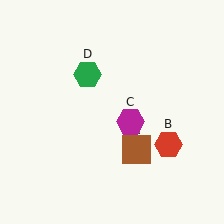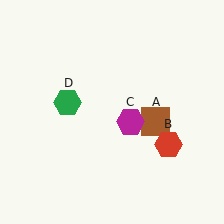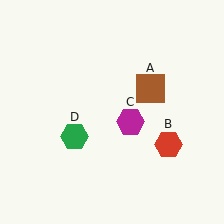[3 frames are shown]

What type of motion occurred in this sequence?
The brown square (object A), green hexagon (object D) rotated counterclockwise around the center of the scene.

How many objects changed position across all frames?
2 objects changed position: brown square (object A), green hexagon (object D).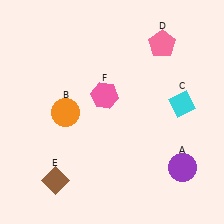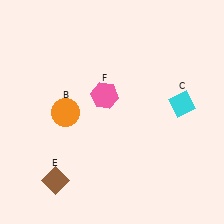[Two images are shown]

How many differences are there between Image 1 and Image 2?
There are 2 differences between the two images.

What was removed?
The pink pentagon (D), the purple circle (A) were removed in Image 2.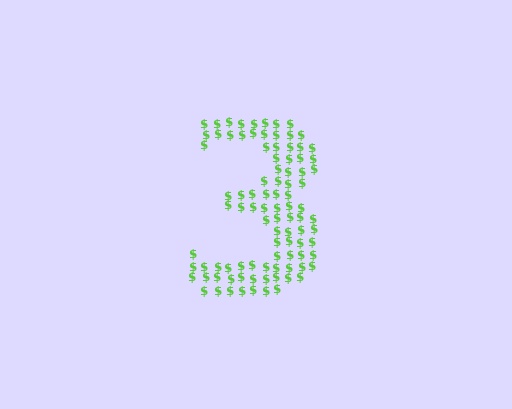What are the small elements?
The small elements are dollar signs.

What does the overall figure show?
The overall figure shows the digit 3.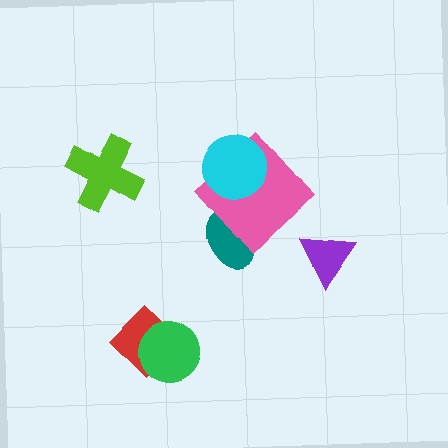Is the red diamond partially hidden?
Yes, it is partially covered by another shape.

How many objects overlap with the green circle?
1 object overlaps with the green circle.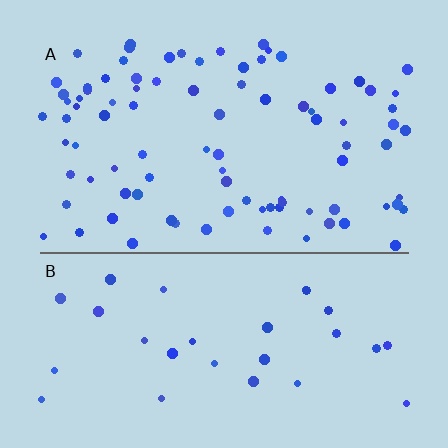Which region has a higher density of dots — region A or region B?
A (the top).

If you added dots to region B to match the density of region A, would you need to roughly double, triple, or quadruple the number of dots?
Approximately triple.